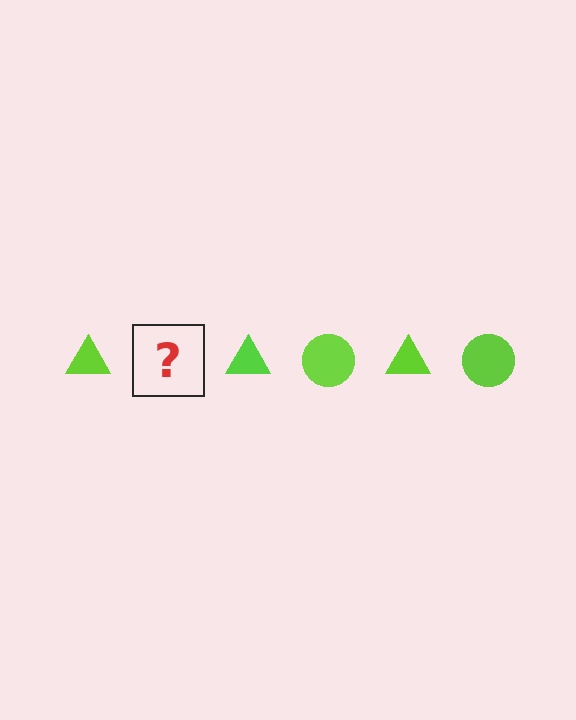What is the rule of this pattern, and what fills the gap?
The rule is that the pattern cycles through triangle, circle shapes in lime. The gap should be filled with a lime circle.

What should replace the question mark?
The question mark should be replaced with a lime circle.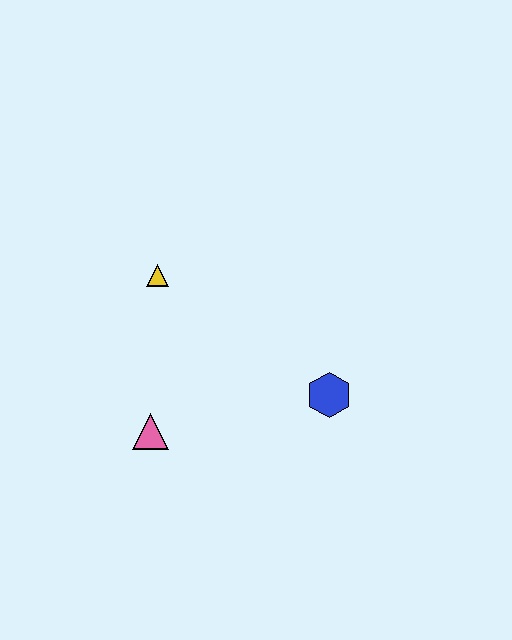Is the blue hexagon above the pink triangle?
Yes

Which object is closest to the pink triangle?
The yellow triangle is closest to the pink triangle.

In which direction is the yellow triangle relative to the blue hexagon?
The yellow triangle is to the left of the blue hexagon.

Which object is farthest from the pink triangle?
The blue hexagon is farthest from the pink triangle.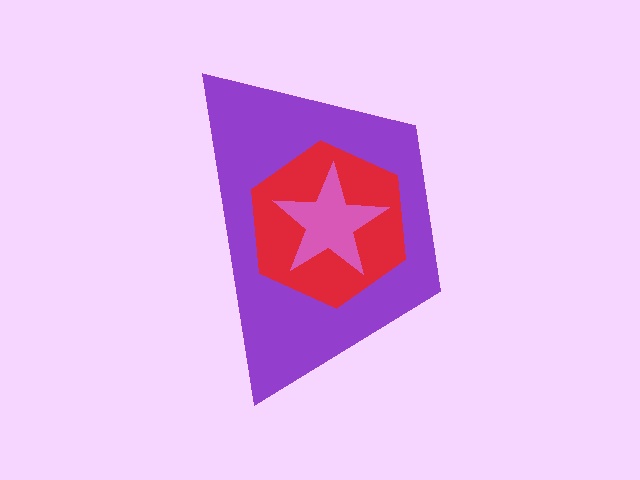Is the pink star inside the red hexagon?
Yes.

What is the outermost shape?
The purple trapezoid.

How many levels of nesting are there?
3.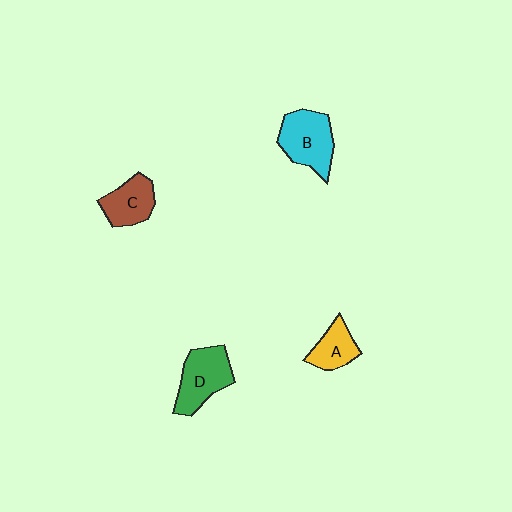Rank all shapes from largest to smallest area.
From largest to smallest: B (cyan), D (green), C (brown), A (yellow).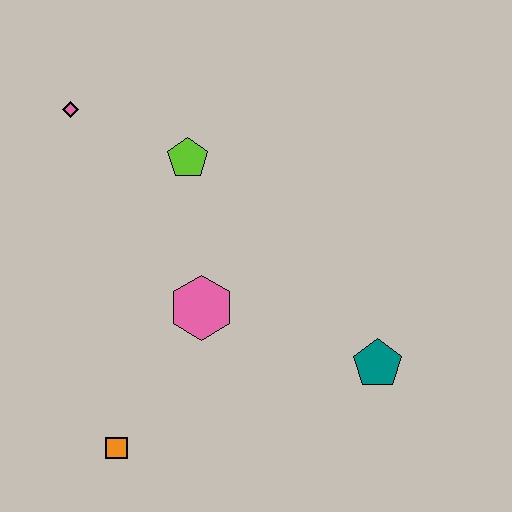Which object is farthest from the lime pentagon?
The orange square is farthest from the lime pentagon.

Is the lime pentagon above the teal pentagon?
Yes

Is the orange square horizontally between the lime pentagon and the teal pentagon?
No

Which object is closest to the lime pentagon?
The pink diamond is closest to the lime pentagon.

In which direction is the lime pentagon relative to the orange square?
The lime pentagon is above the orange square.